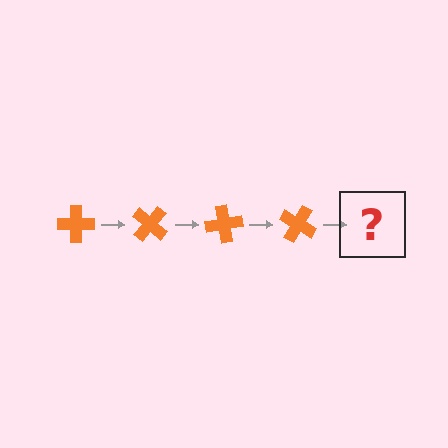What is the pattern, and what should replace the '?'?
The pattern is that the cross rotates 40 degrees each step. The '?' should be an orange cross rotated 160 degrees.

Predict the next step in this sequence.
The next step is an orange cross rotated 160 degrees.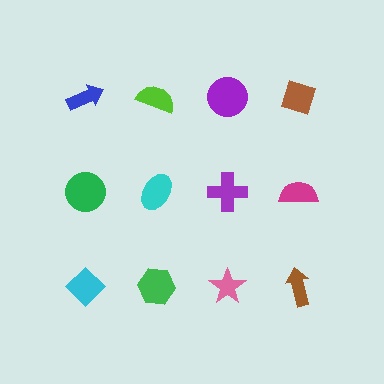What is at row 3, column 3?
A pink star.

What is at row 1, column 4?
A brown diamond.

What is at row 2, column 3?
A purple cross.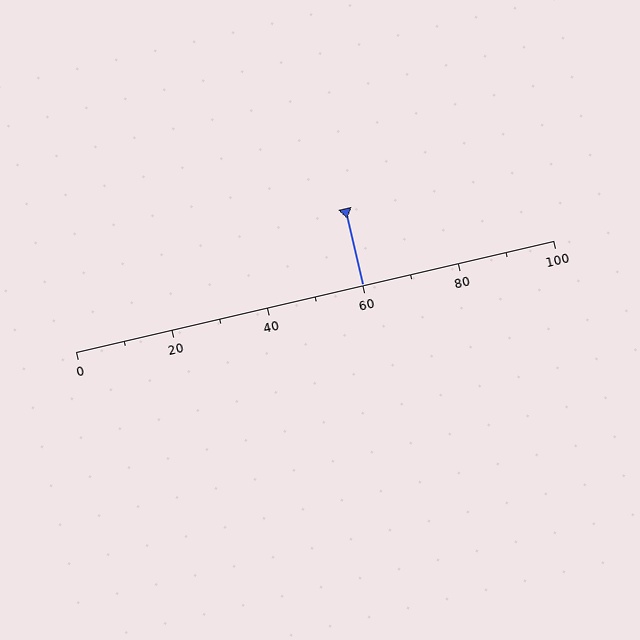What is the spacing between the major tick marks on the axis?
The major ticks are spaced 20 apart.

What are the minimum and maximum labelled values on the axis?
The axis runs from 0 to 100.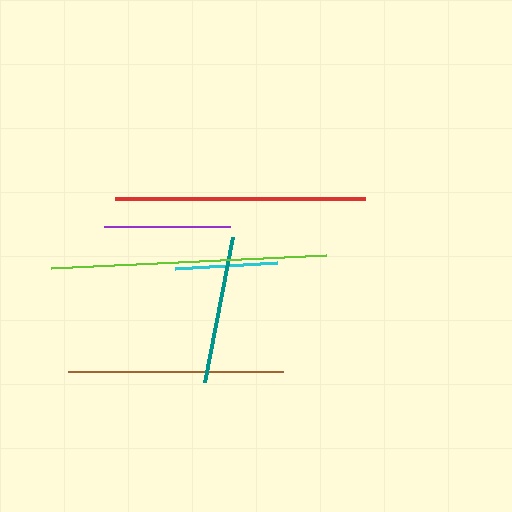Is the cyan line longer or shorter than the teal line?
The teal line is longer than the cyan line.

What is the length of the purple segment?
The purple segment is approximately 126 pixels long.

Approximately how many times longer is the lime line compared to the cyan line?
The lime line is approximately 2.7 times the length of the cyan line.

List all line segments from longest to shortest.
From longest to shortest: lime, red, brown, teal, purple, cyan.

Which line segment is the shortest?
The cyan line is the shortest at approximately 103 pixels.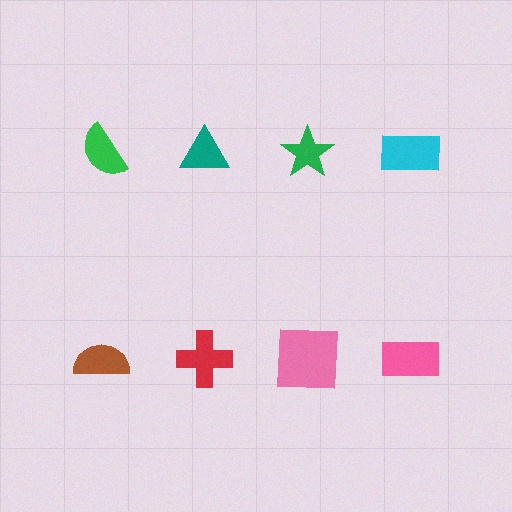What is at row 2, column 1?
A brown semicircle.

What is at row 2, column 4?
A pink rectangle.